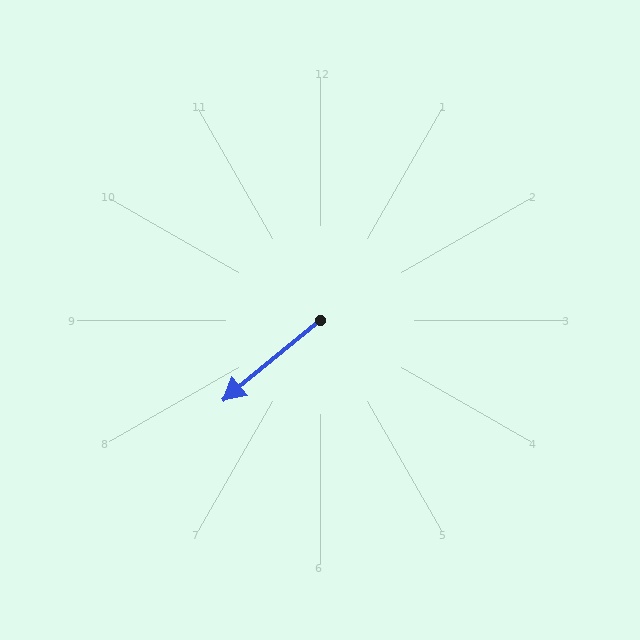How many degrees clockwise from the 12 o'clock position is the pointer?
Approximately 230 degrees.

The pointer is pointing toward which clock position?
Roughly 8 o'clock.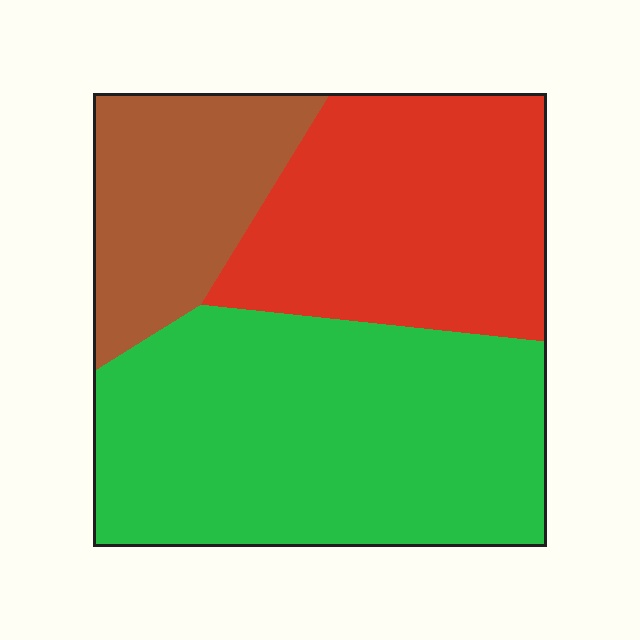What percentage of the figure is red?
Red covers 32% of the figure.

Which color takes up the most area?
Green, at roughly 50%.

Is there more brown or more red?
Red.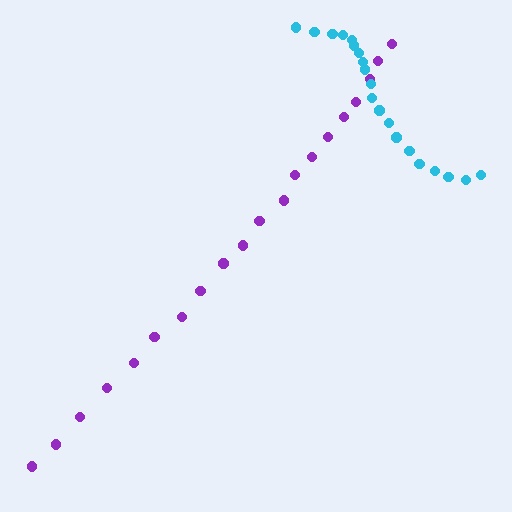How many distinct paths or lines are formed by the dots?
There are 2 distinct paths.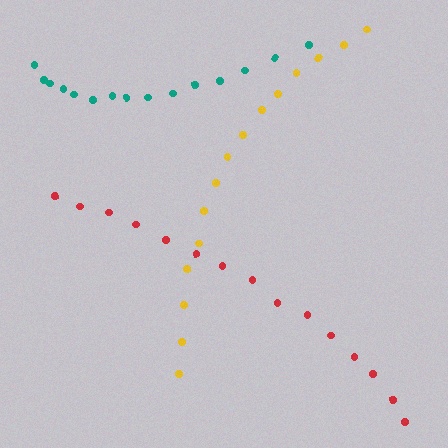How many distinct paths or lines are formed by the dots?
There are 3 distinct paths.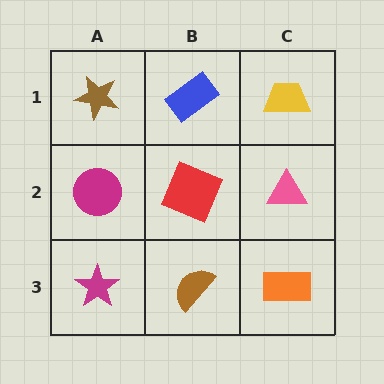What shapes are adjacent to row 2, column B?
A blue rectangle (row 1, column B), a brown semicircle (row 3, column B), a magenta circle (row 2, column A), a pink triangle (row 2, column C).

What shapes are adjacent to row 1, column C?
A pink triangle (row 2, column C), a blue rectangle (row 1, column B).